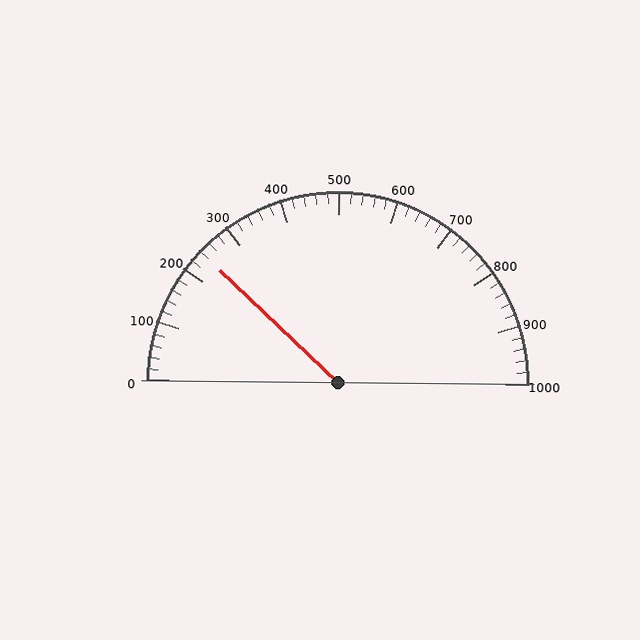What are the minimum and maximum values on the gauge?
The gauge ranges from 0 to 1000.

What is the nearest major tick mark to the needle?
The nearest major tick mark is 200.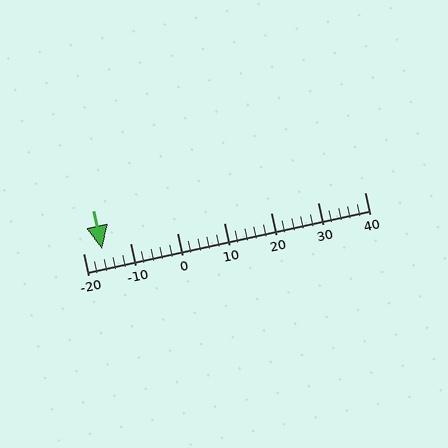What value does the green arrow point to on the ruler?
The green arrow points to approximately -16.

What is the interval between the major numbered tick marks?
The major tick marks are spaced 10 units apart.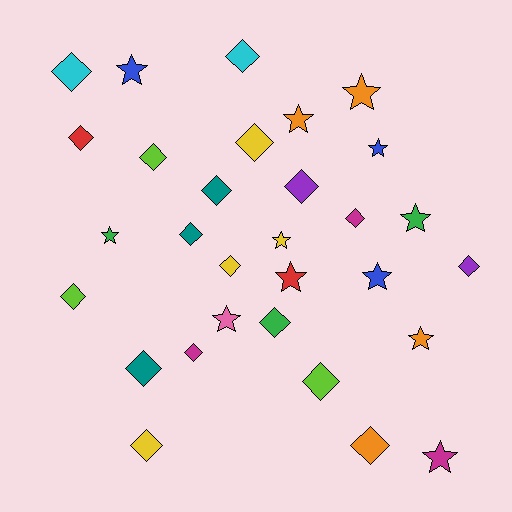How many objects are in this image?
There are 30 objects.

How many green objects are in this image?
There are 3 green objects.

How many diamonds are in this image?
There are 18 diamonds.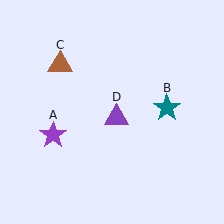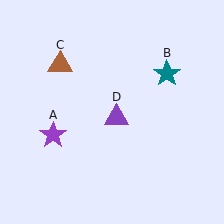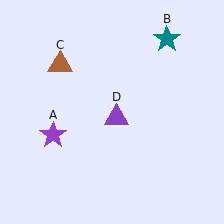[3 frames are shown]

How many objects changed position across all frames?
1 object changed position: teal star (object B).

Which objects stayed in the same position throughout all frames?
Purple star (object A) and brown triangle (object C) and purple triangle (object D) remained stationary.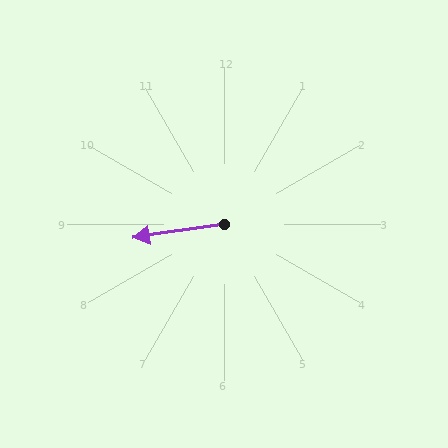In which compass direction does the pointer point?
West.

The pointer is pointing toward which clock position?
Roughly 9 o'clock.